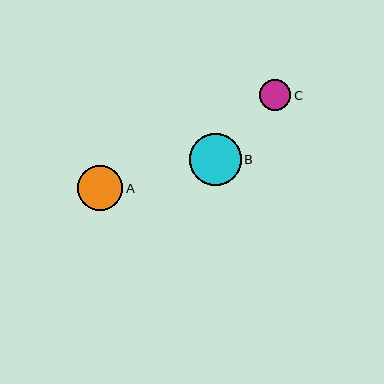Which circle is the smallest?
Circle C is the smallest with a size of approximately 31 pixels.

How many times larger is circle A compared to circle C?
Circle A is approximately 1.5 times the size of circle C.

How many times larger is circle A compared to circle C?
Circle A is approximately 1.5 times the size of circle C.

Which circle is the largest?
Circle B is the largest with a size of approximately 52 pixels.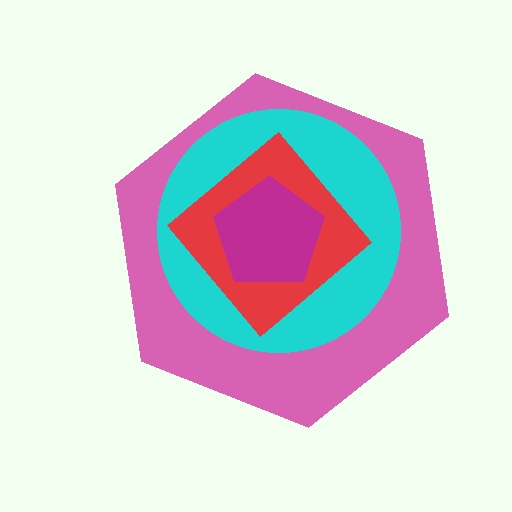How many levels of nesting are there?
4.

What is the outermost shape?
The pink hexagon.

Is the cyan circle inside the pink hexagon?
Yes.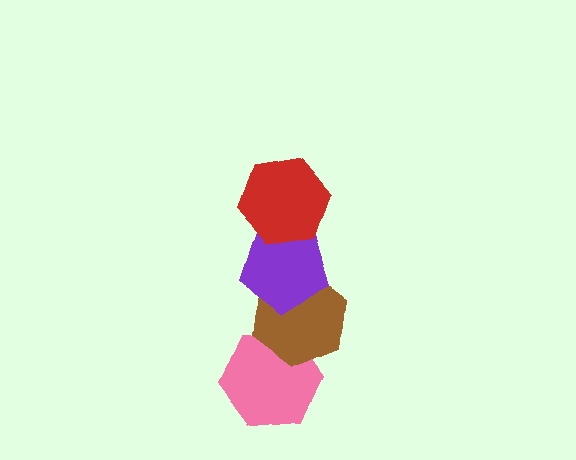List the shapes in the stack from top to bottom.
From top to bottom: the red hexagon, the purple pentagon, the brown hexagon, the pink hexagon.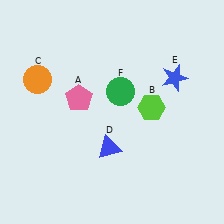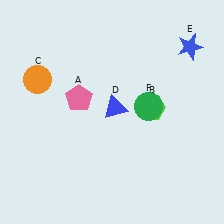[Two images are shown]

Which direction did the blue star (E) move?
The blue star (E) moved up.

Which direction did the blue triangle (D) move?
The blue triangle (D) moved up.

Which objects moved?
The objects that moved are: the blue triangle (D), the blue star (E), the green circle (F).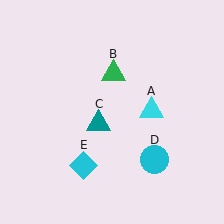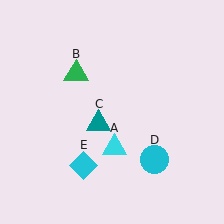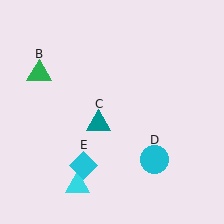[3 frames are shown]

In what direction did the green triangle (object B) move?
The green triangle (object B) moved left.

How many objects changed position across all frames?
2 objects changed position: cyan triangle (object A), green triangle (object B).